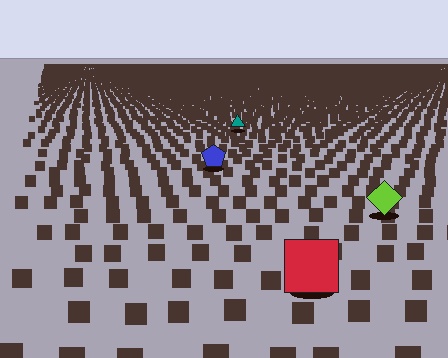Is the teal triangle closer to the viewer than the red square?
No. The red square is closer — you can tell from the texture gradient: the ground texture is coarser near it.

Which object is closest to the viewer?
The red square is closest. The texture marks near it are larger and more spread out.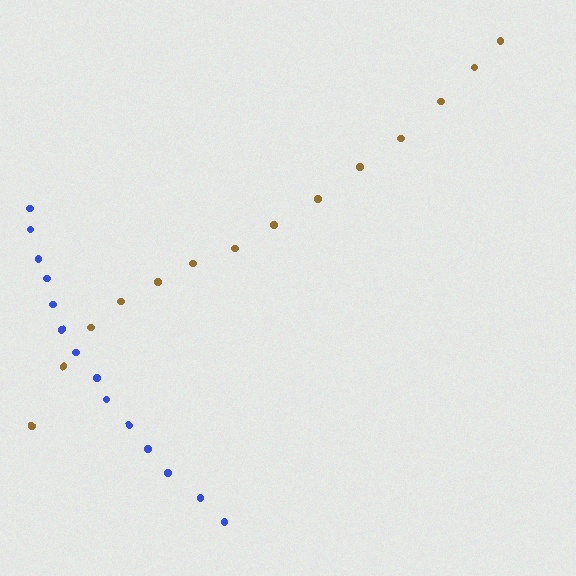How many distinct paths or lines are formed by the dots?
There are 2 distinct paths.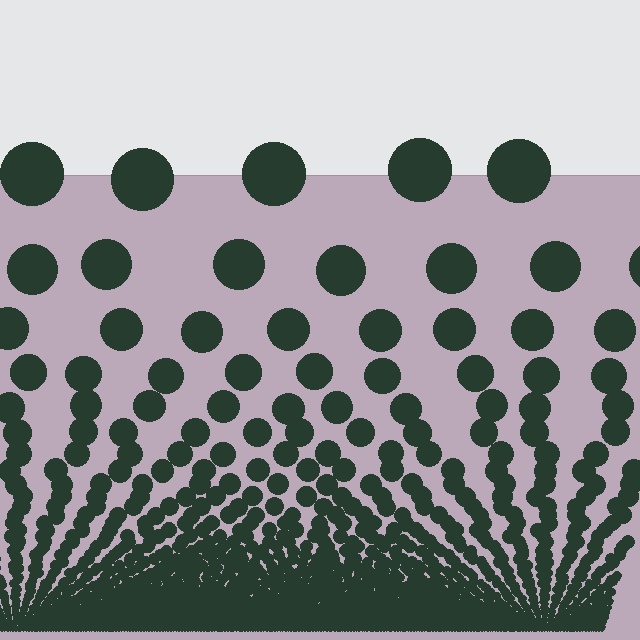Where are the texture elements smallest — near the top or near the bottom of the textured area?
Near the bottom.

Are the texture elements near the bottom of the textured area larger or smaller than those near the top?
Smaller. The gradient is inverted — elements near the bottom are smaller and denser.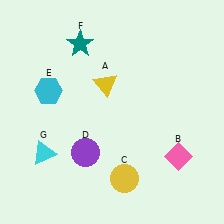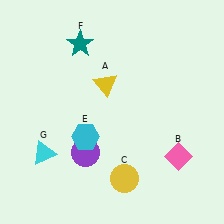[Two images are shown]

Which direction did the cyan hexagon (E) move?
The cyan hexagon (E) moved down.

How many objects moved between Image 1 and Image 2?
1 object moved between the two images.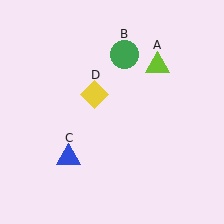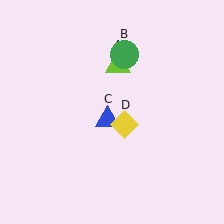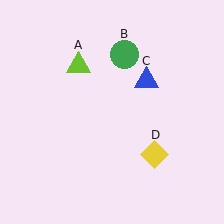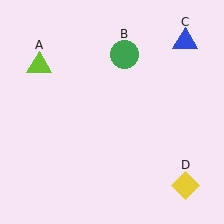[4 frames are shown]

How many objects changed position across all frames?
3 objects changed position: lime triangle (object A), blue triangle (object C), yellow diamond (object D).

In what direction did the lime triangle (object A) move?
The lime triangle (object A) moved left.